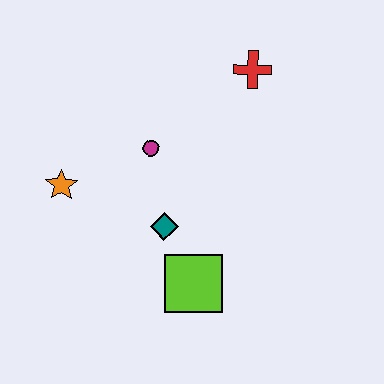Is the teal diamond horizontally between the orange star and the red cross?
Yes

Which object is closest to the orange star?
The magenta circle is closest to the orange star.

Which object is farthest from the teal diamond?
The red cross is farthest from the teal diamond.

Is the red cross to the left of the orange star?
No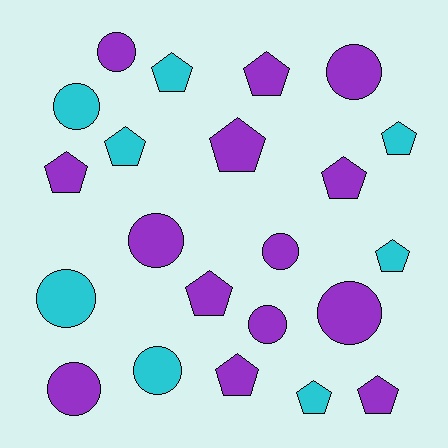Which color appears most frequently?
Purple, with 14 objects.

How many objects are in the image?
There are 22 objects.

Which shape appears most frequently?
Pentagon, with 12 objects.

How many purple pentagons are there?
There are 7 purple pentagons.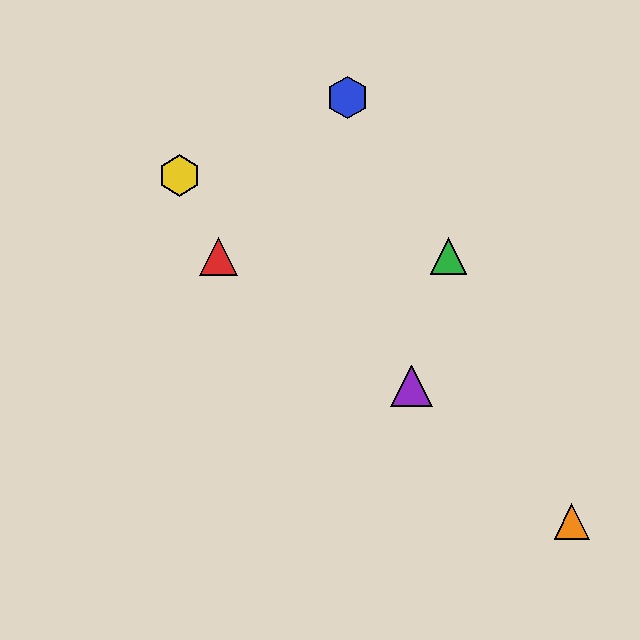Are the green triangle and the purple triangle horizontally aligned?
No, the green triangle is at y≈256 and the purple triangle is at y≈386.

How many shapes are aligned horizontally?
2 shapes (the red triangle, the green triangle) are aligned horizontally.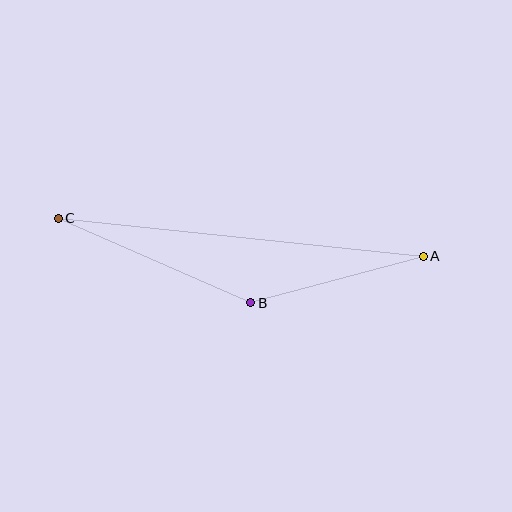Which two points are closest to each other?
Points A and B are closest to each other.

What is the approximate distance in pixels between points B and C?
The distance between B and C is approximately 211 pixels.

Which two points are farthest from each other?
Points A and C are farthest from each other.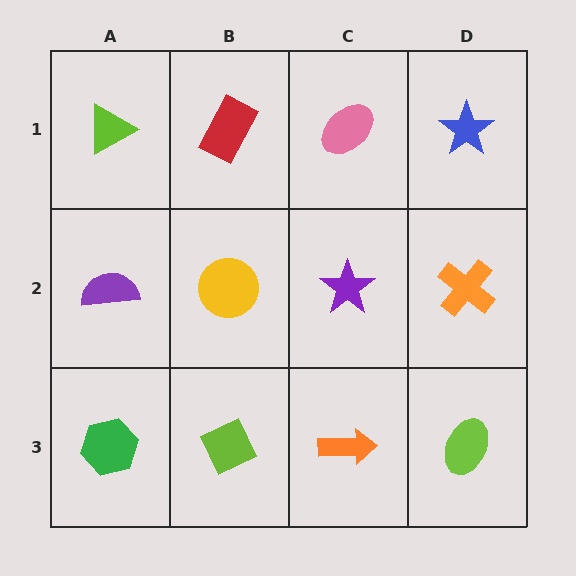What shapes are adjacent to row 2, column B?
A red rectangle (row 1, column B), a lime diamond (row 3, column B), a purple semicircle (row 2, column A), a purple star (row 2, column C).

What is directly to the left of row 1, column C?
A red rectangle.